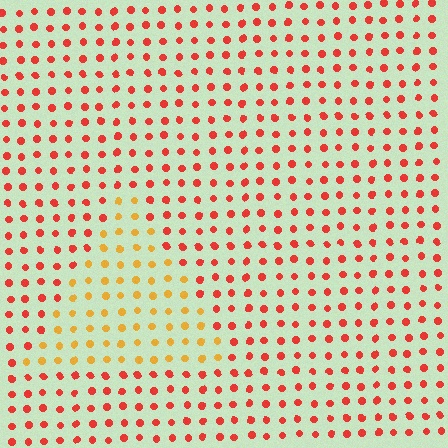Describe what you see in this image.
The image is filled with small red elements in a uniform arrangement. A triangle-shaped region is visible where the elements are tinted to a slightly different hue, forming a subtle color boundary.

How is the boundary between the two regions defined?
The boundary is defined purely by a slight shift in hue (about 38 degrees). Spacing, size, and orientation are identical on both sides.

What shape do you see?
I see a triangle.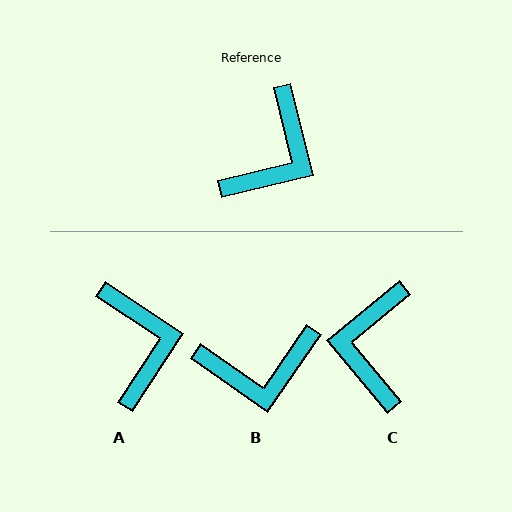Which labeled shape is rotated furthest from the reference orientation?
C, about 154 degrees away.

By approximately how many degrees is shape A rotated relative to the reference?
Approximately 43 degrees counter-clockwise.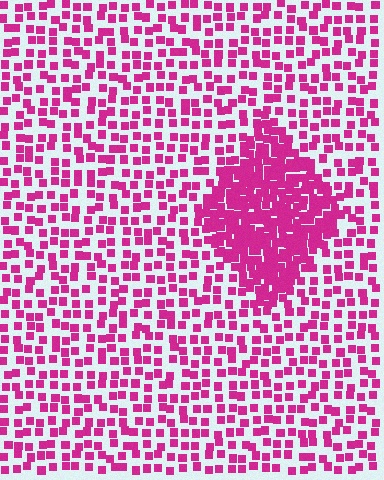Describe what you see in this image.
The image contains small magenta elements arranged at two different densities. A diamond-shaped region is visible where the elements are more densely packed than the surrounding area.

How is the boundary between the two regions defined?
The boundary is defined by a change in element density (approximately 2.5x ratio). All elements are the same color, size, and shape.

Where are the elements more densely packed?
The elements are more densely packed inside the diamond boundary.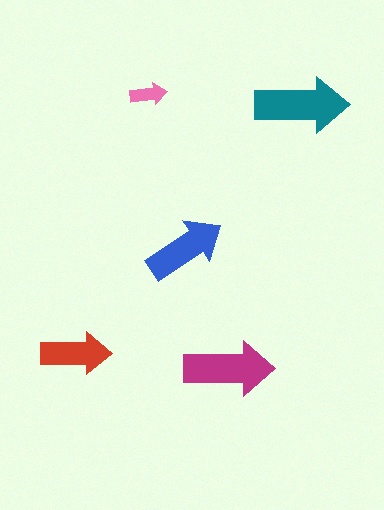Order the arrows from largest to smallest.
the teal one, the magenta one, the blue one, the red one, the pink one.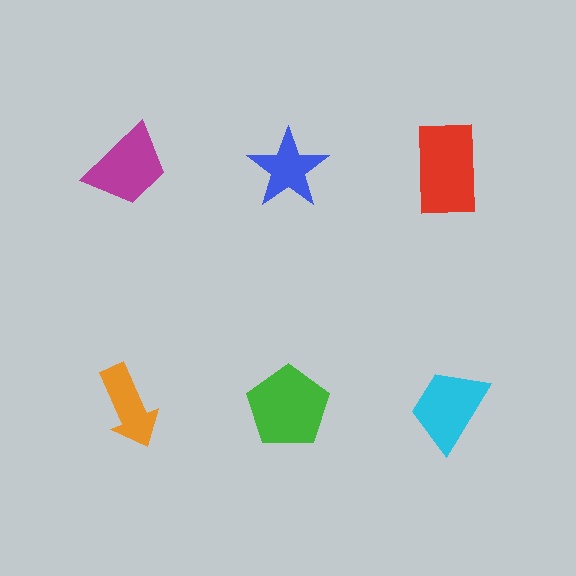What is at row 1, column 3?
A red rectangle.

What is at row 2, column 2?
A green pentagon.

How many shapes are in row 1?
3 shapes.